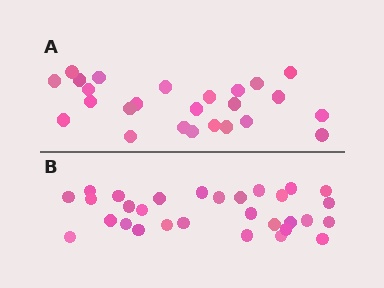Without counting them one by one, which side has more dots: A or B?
Region B (the bottom region) has more dots.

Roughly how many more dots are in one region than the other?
Region B has about 5 more dots than region A.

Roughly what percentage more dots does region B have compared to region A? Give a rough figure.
About 20% more.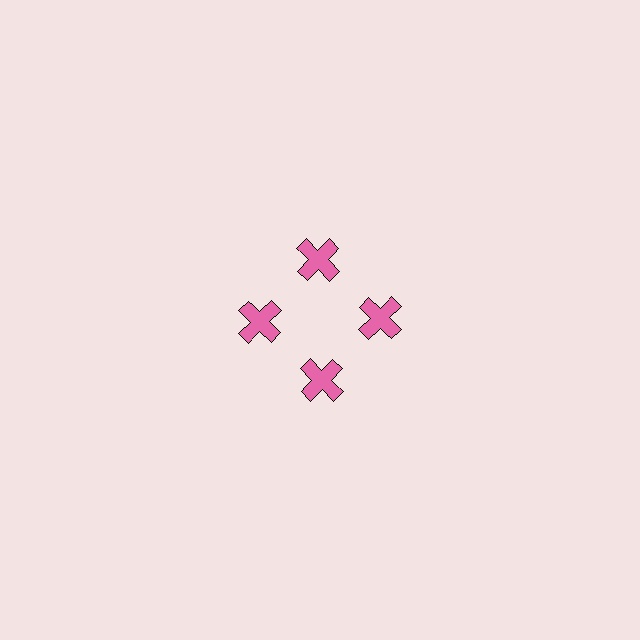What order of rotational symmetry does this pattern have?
This pattern has 4-fold rotational symmetry.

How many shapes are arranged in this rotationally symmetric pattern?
There are 4 shapes, arranged in 4 groups of 1.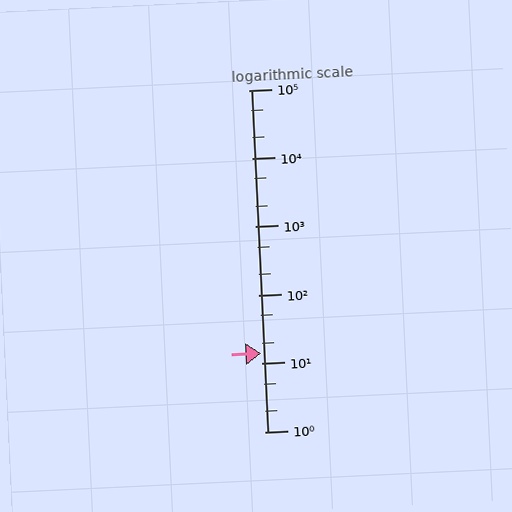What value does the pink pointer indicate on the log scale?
The pointer indicates approximately 14.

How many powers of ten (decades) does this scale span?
The scale spans 5 decades, from 1 to 100000.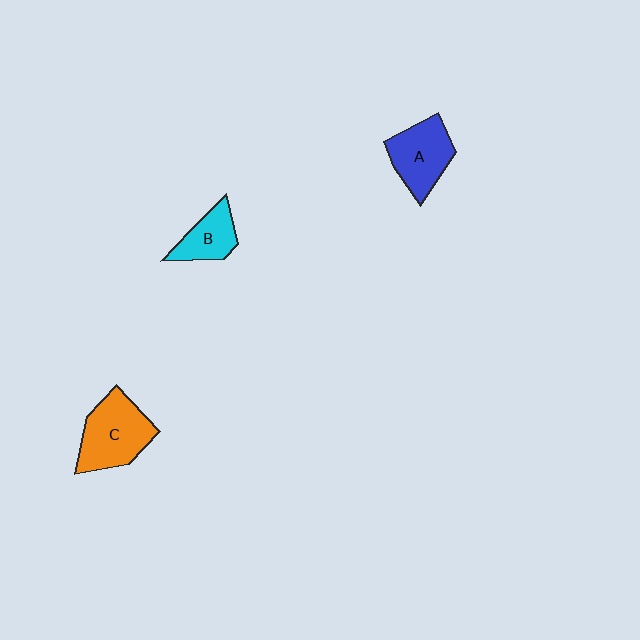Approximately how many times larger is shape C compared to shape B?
Approximately 1.7 times.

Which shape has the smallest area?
Shape B (cyan).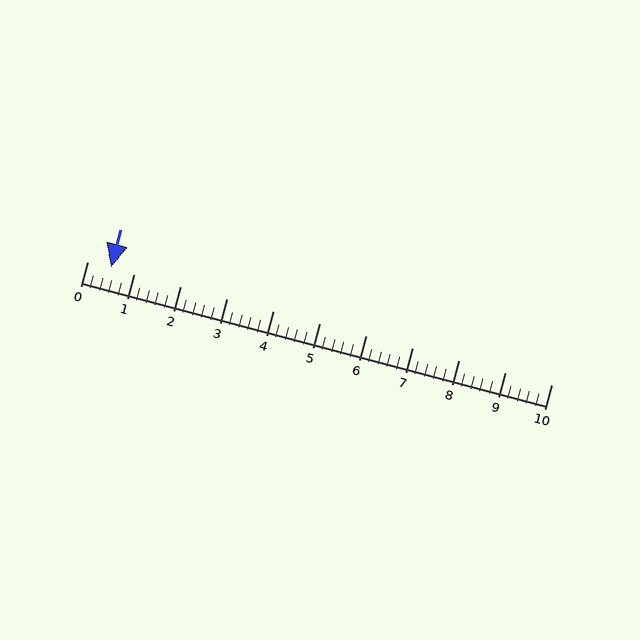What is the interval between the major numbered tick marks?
The major tick marks are spaced 1 units apart.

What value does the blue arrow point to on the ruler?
The blue arrow points to approximately 0.5.